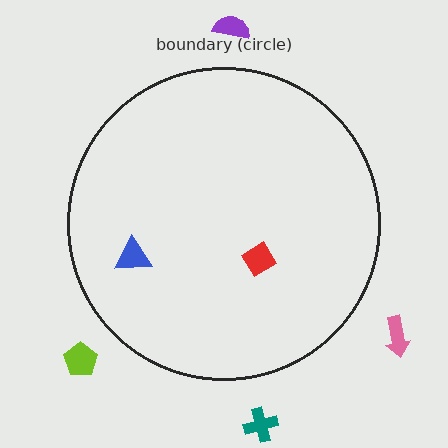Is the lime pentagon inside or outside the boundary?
Outside.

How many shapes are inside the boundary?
2 inside, 4 outside.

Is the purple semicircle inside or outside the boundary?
Outside.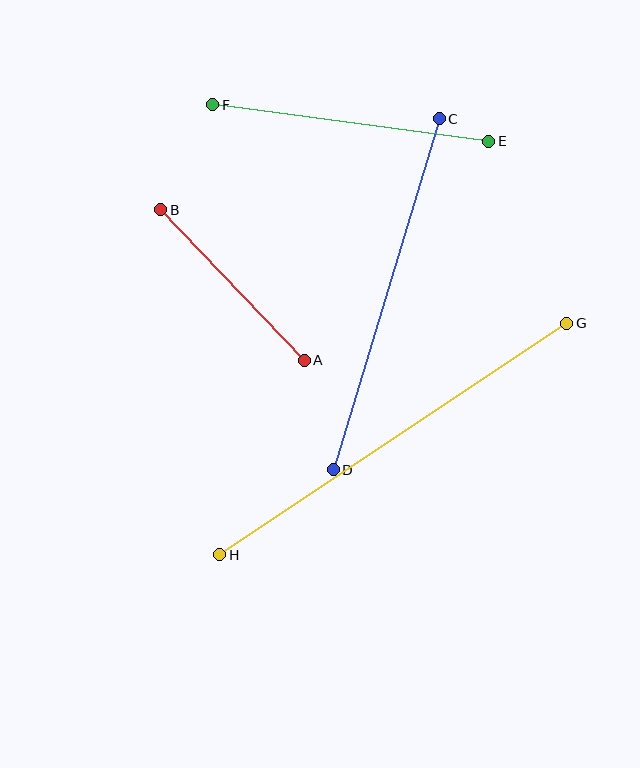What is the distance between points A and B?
The distance is approximately 208 pixels.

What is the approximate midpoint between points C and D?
The midpoint is at approximately (386, 294) pixels.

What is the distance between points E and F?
The distance is approximately 278 pixels.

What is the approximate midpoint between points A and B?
The midpoint is at approximately (232, 285) pixels.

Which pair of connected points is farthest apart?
Points G and H are farthest apart.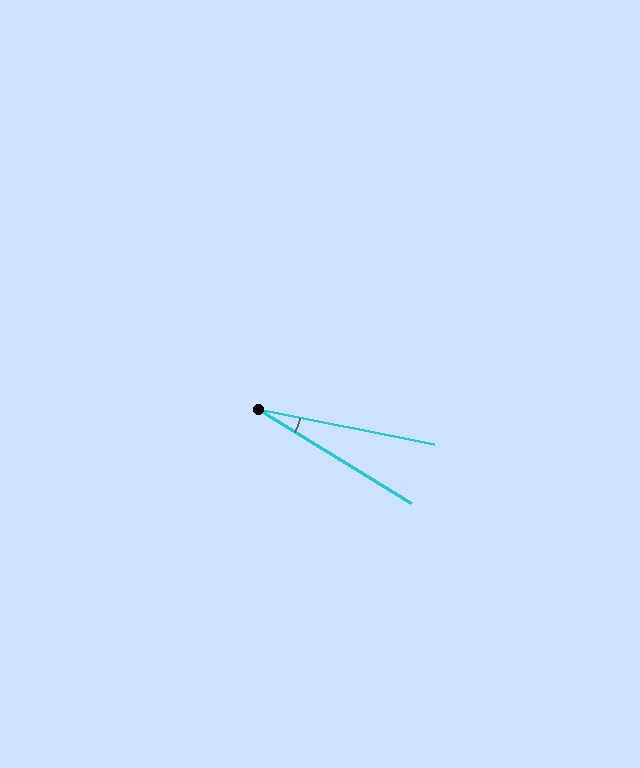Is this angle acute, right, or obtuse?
It is acute.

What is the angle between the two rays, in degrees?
Approximately 20 degrees.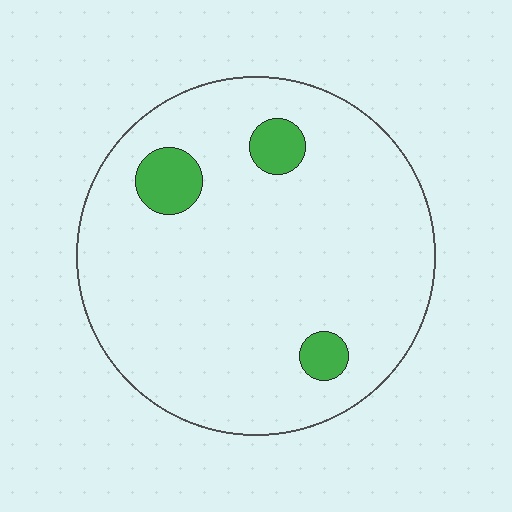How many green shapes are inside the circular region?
3.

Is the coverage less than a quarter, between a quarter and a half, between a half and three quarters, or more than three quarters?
Less than a quarter.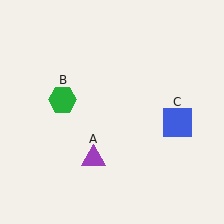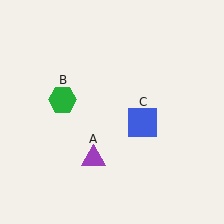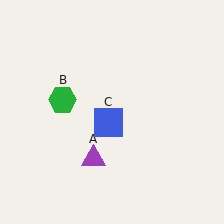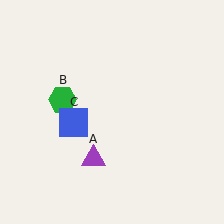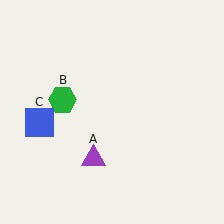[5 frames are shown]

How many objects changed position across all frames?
1 object changed position: blue square (object C).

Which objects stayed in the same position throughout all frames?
Purple triangle (object A) and green hexagon (object B) remained stationary.